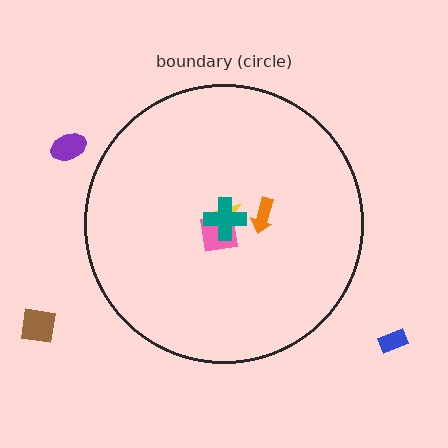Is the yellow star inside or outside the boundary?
Inside.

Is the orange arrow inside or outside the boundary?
Inside.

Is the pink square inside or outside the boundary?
Inside.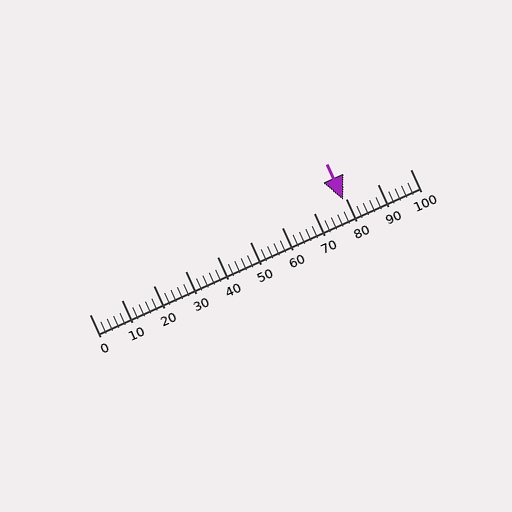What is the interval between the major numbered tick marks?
The major tick marks are spaced 10 units apart.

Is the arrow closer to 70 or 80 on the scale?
The arrow is closer to 80.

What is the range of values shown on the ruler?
The ruler shows values from 0 to 100.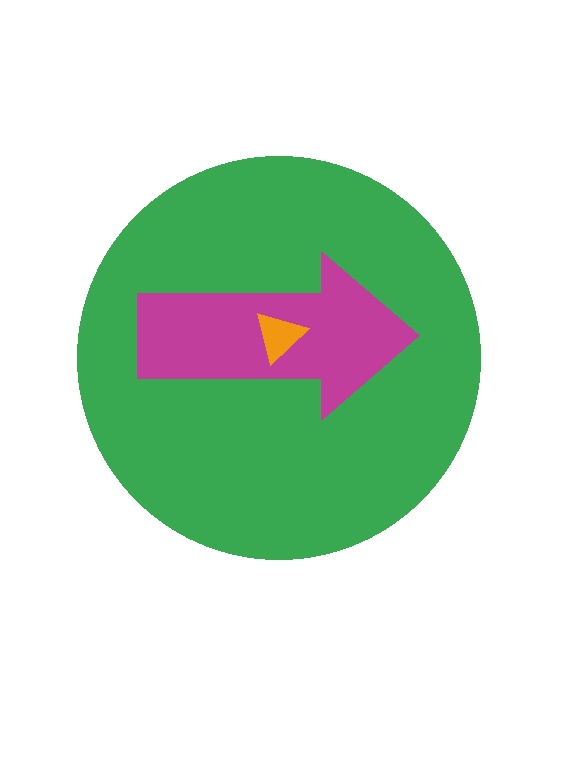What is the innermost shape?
The orange triangle.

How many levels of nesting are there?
3.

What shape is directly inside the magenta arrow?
The orange triangle.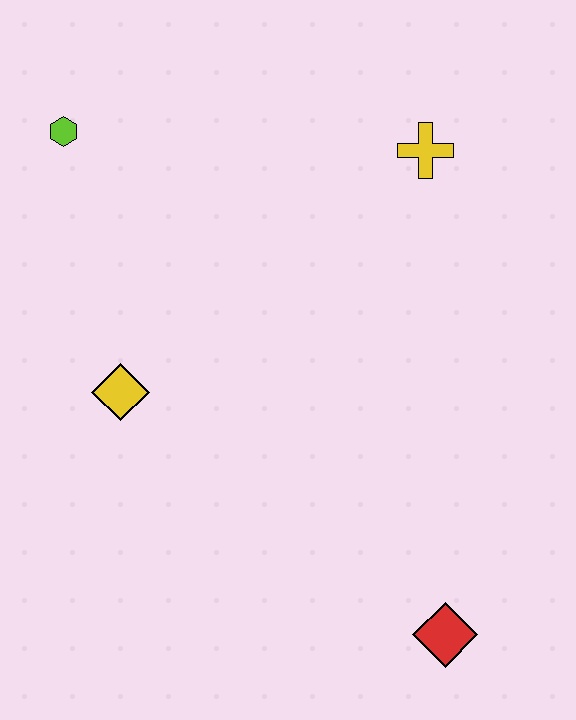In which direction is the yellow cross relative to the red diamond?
The yellow cross is above the red diamond.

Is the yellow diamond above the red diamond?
Yes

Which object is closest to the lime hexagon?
The yellow diamond is closest to the lime hexagon.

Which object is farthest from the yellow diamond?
The red diamond is farthest from the yellow diamond.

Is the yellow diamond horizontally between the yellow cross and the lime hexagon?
Yes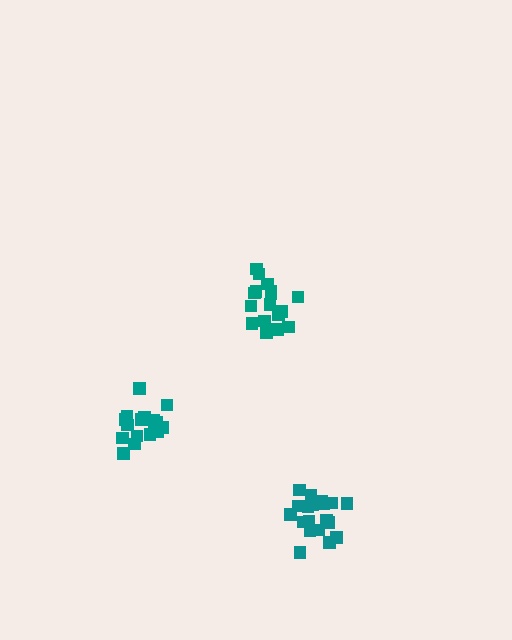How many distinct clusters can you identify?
There are 3 distinct clusters.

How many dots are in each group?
Group 1: 18 dots, Group 2: 20 dots, Group 3: 18 dots (56 total).